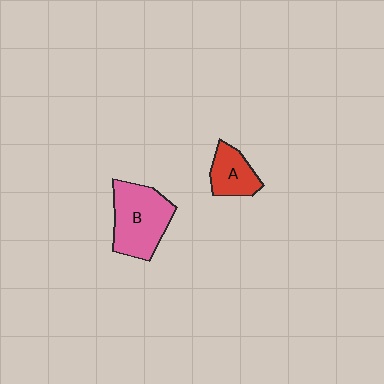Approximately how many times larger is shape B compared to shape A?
Approximately 1.9 times.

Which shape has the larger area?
Shape B (pink).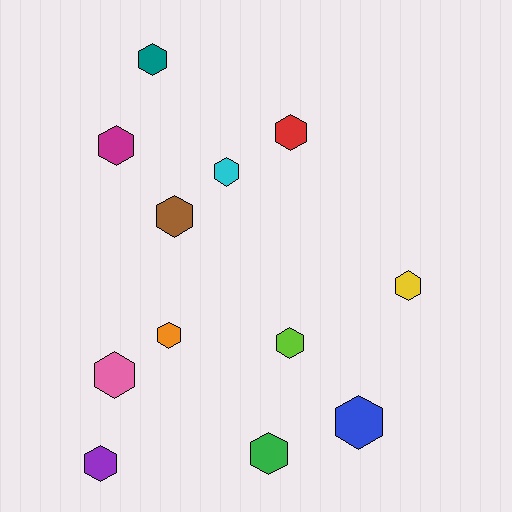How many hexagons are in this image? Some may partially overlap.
There are 12 hexagons.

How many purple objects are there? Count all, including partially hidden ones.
There is 1 purple object.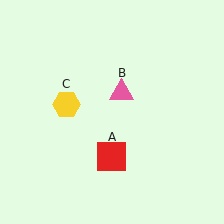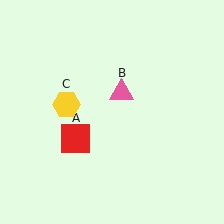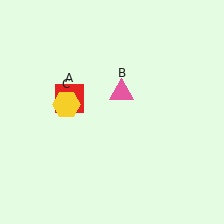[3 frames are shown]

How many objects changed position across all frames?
1 object changed position: red square (object A).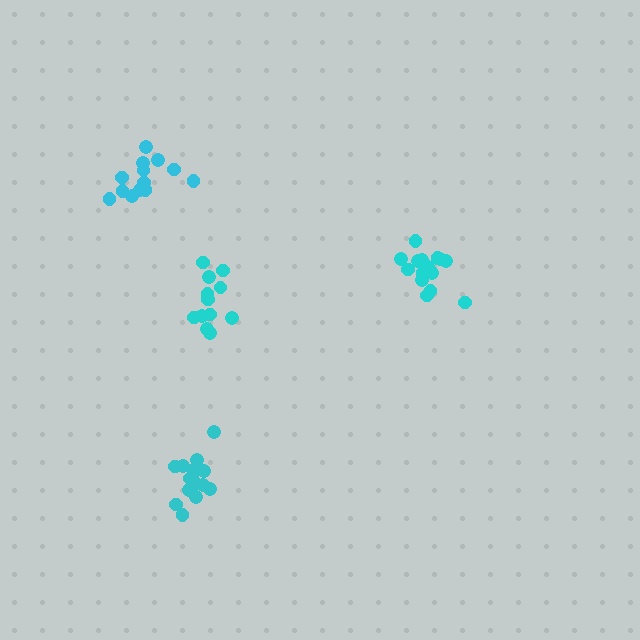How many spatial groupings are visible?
There are 4 spatial groupings.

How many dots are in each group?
Group 1: 15 dots, Group 2: 16 dots, Group 3: 12 dots, Group 4: 13 dots (56 total).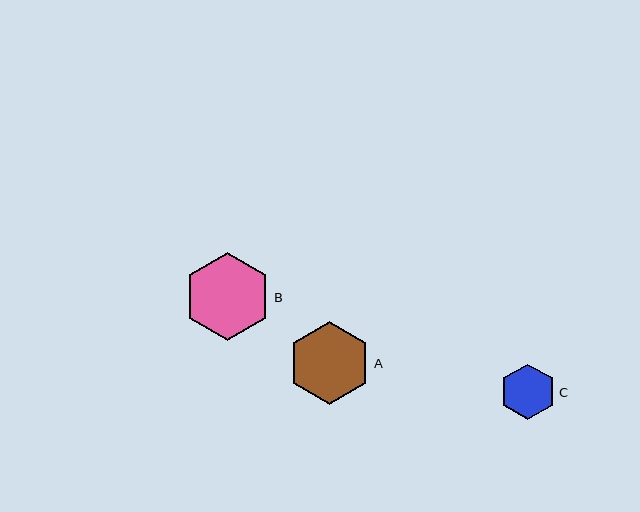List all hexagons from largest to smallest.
From largest to smallest: B, A, C.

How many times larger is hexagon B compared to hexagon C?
Hexagon B is approximately 1.6 times the size of hexagon C.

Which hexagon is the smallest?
Hexagon C is the smallest with a size of approximately 56 pixels.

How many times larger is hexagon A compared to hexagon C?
Hexagon A is approximately 1.5 times the size of hexagon C.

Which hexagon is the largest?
Hexagon B is the largest with a size of approximately 88 pixels.